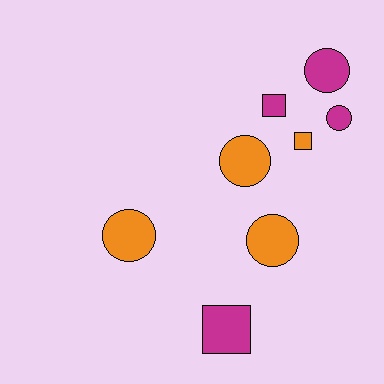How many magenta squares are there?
There are 2 magenta squares.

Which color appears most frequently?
Magenta, with 4 objects.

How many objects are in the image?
There are 8 objects.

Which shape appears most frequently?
Circle, with 5 objects.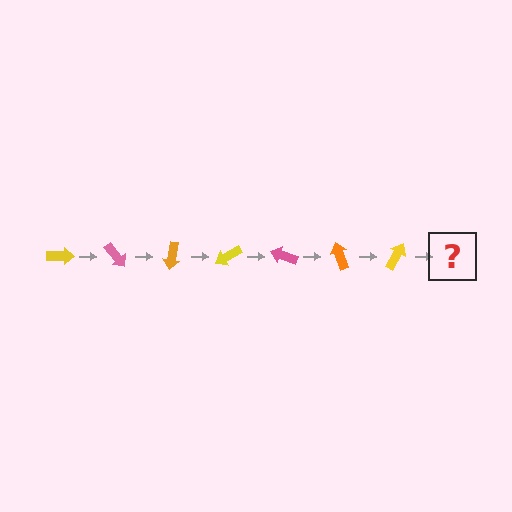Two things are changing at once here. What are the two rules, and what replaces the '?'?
The two rules are that it rotates 50 degrees each step and the color cycles through yellow, pink, and orange. The '?' should be a pink arrow, rotated 350 degrees from the start.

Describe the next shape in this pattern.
It should be a pink arrow, rotated 350 degrees from the start.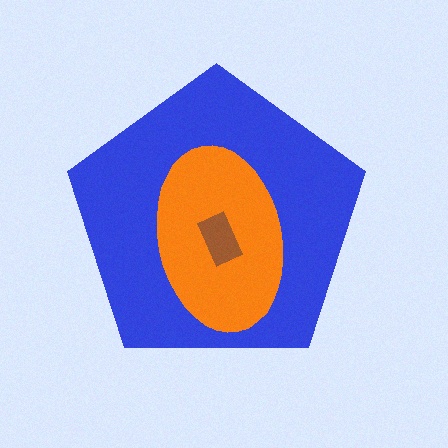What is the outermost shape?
The blue pentagon.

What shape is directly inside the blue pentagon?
The orange ellipse.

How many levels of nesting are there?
3.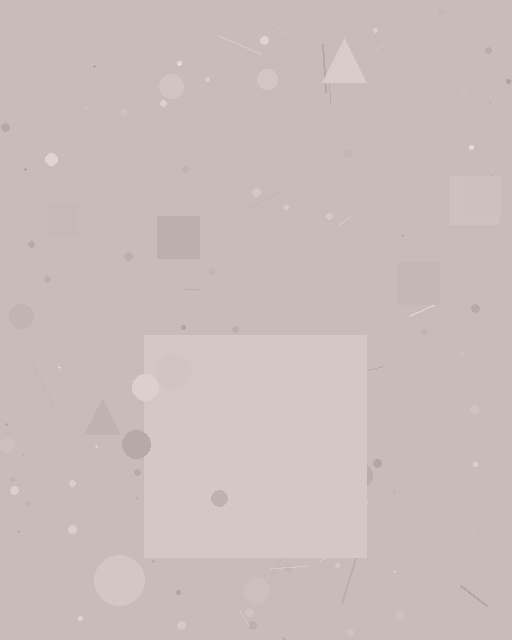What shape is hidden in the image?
A square is hidden in the image.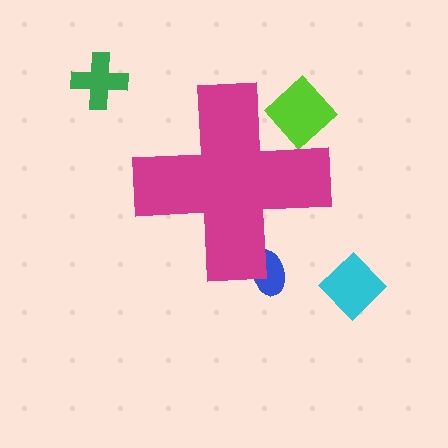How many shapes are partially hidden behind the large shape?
2 shapes are partially hidden.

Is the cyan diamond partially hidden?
No, the cyan diamond is fully visible.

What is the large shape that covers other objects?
A magenta cross.